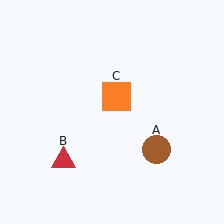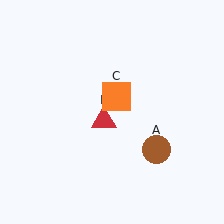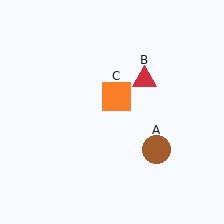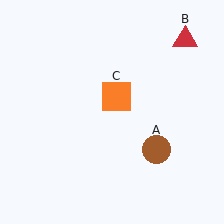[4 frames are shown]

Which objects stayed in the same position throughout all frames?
Brown circle (object A) and orange square (object C) remained stationary.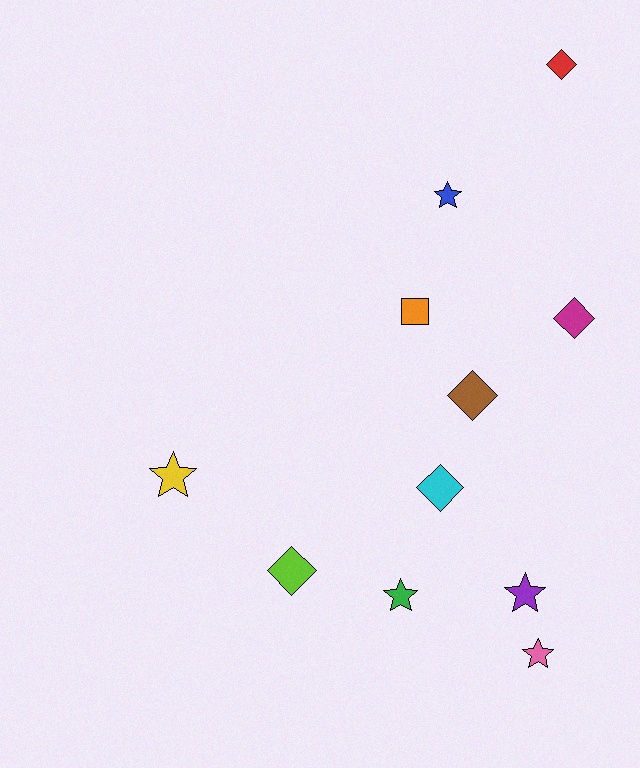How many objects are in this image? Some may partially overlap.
There are 11 objects.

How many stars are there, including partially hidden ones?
There are 5 stars.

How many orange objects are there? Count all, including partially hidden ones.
There is 1 orange object.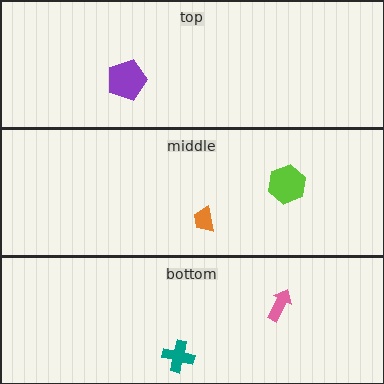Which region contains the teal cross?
The bottom region.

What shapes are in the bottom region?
The teal cross, the pink arrow.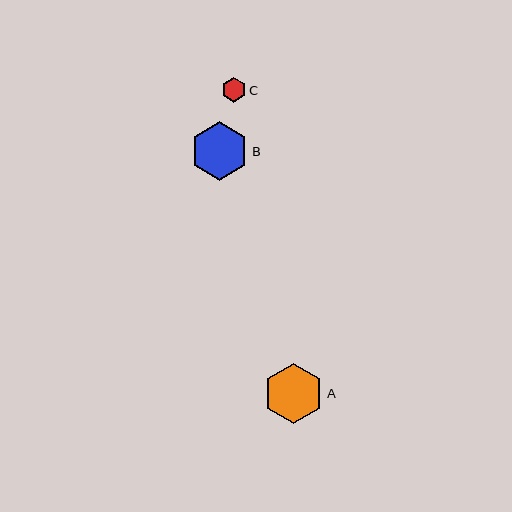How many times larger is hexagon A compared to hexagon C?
Hexagon A is approximately 2.5 times the size of hexagon C.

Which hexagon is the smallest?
Hexagon C is the smallest with a size of approximately 24 pixels.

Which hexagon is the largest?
Hexagon A is the largest with a size of approximately 60 pixels.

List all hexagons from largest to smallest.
From largest to smallest: A, B, C.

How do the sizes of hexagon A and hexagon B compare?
Hexagon A and hexagon B are approximately the same size.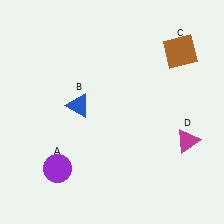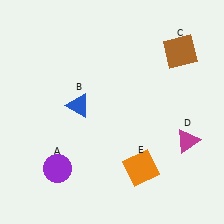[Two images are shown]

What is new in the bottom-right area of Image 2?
An orange square (E) was added in the bottom-right area of Image 2.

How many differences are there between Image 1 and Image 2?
There is 1 difference between the two images.